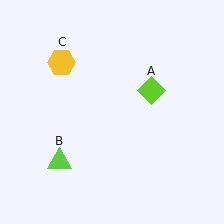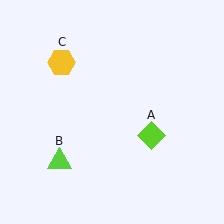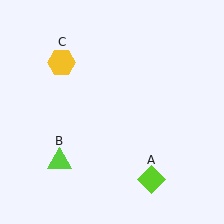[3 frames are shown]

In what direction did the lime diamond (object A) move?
The lime diamond (object A) moved down.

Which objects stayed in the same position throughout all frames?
Lime triangle (object B) and yellow hexagon (object C) remained stationary.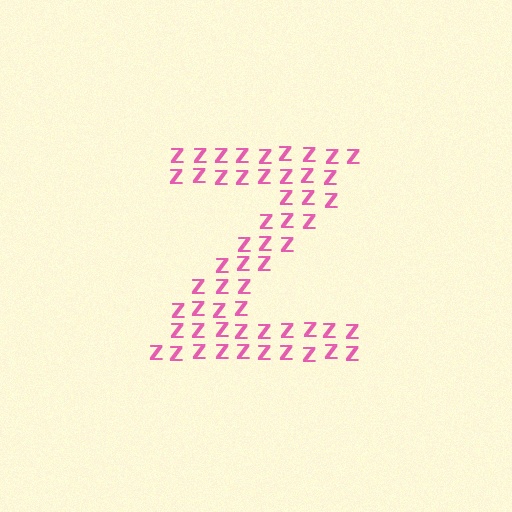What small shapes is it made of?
It is made of small letter Z's.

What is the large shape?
The large shape is the letter Z.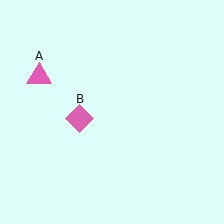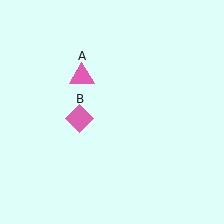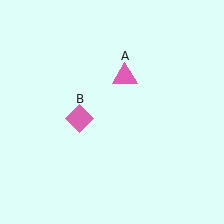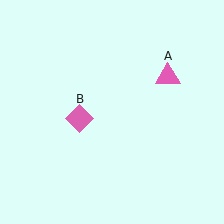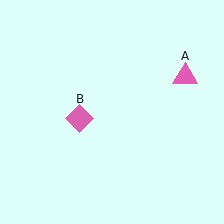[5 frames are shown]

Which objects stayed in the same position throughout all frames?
Pink diamond (object B) remained stationary.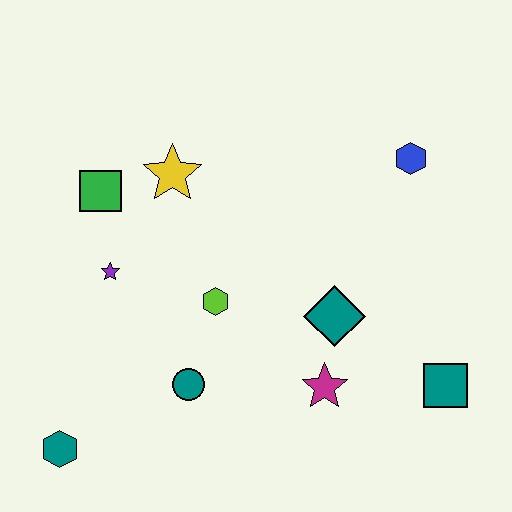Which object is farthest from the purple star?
The teal square is farthest from the purple star.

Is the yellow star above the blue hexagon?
No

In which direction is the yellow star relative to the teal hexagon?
The yellow star is above the teal hexagon.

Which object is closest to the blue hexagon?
The teal diamond is closest to the blue hexagon.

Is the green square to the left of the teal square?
Yes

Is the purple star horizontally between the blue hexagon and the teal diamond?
No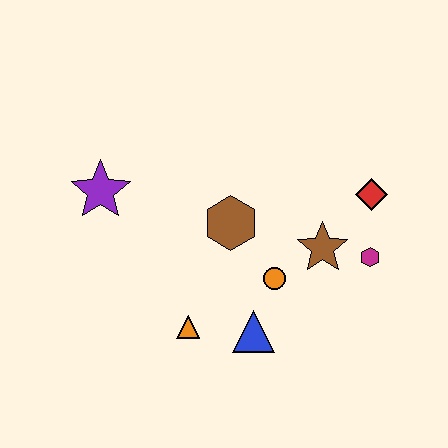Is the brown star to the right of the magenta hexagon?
No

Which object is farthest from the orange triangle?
The red diamond is farthest from the orange triangle.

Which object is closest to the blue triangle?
The orange circle is closest to the blue triangle.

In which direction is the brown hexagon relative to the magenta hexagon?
The brown hexagon is to the left of the magenta hexagon.